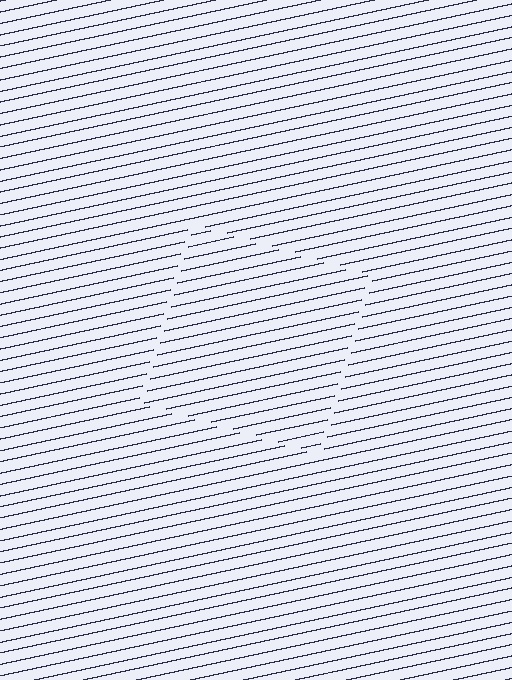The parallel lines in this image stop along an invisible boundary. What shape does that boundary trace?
An illusory square. The interior of the shape contains the same grating, shifted by half a period — the contour is defined by the phase discontinuity where line-ends from the inner and outer gratings abut.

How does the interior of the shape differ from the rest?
The interior of the shape contains the same grating, shifted by half a period — the contour is defined by the phase discontinuity where line-ends from the inner and outer gratings abut.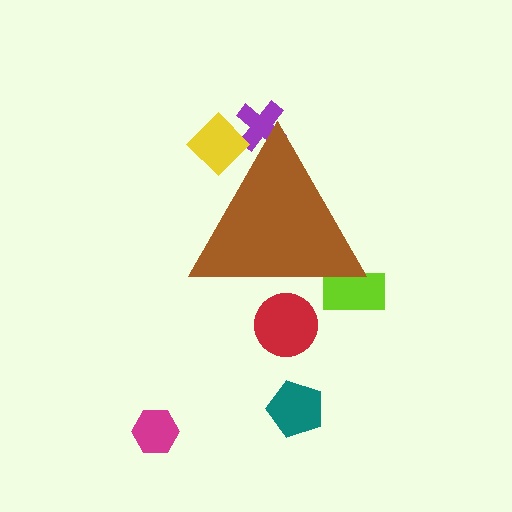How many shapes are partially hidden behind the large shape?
4 shapes are partially hidden.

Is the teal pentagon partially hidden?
No, the teal pentagon is fully visible.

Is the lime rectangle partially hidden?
Yes, the lime rectangle is partially hidden behind the brown triangle.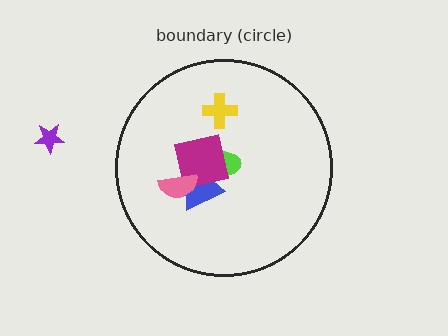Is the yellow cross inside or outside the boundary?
Inside.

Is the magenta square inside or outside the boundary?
Inside.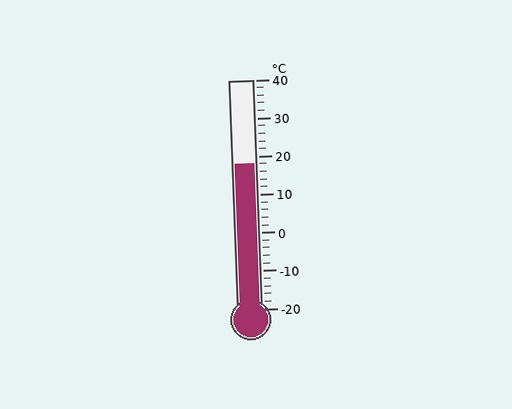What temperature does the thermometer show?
The thermometer shows approximately 18°C.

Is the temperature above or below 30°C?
The temperature is below 30°C.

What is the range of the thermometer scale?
The thermometer scale ranges from -20°C to 40°C.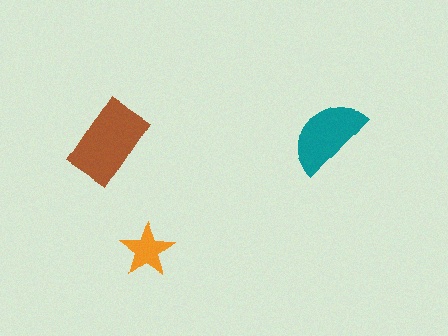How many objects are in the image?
There are 3 objects in the image.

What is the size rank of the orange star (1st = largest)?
3rd.